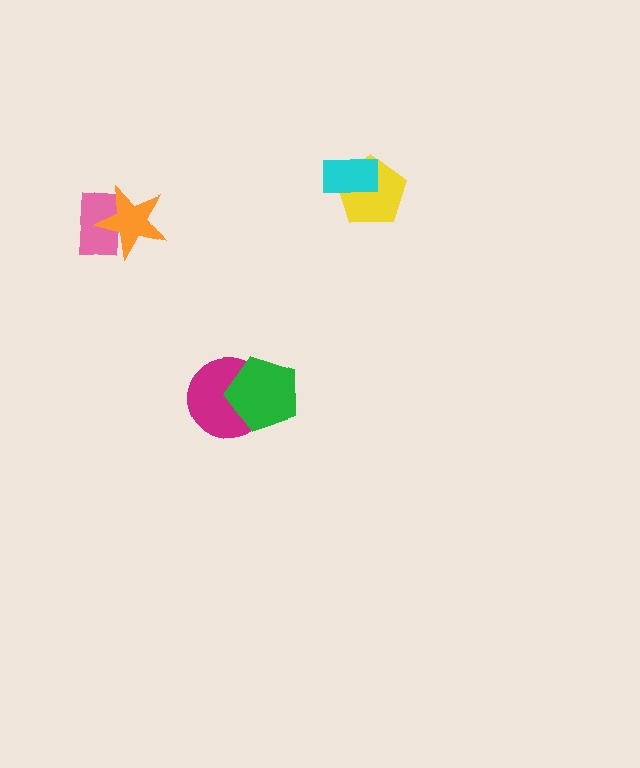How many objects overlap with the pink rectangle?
1 object overlaps with the pink rectangle.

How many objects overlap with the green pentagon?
1 object overlaps with the green pentagon.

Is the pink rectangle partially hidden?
Yes, it is partially covered by another shape.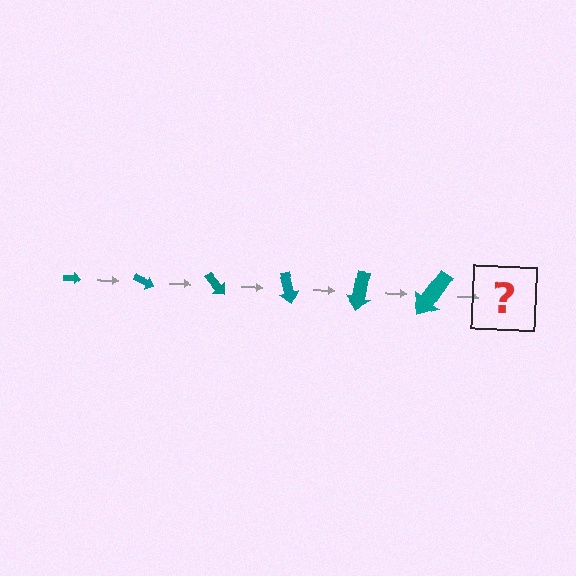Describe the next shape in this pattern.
It should be an arrow, larger than the previous one and rotated 150 degrees from the start.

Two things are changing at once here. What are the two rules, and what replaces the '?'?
The two rules are that the arrow grows larger each step and it rotates 25 degrees each step. The '?' should be an arrow, larger than the previous one and rotated 150 degrees from the start.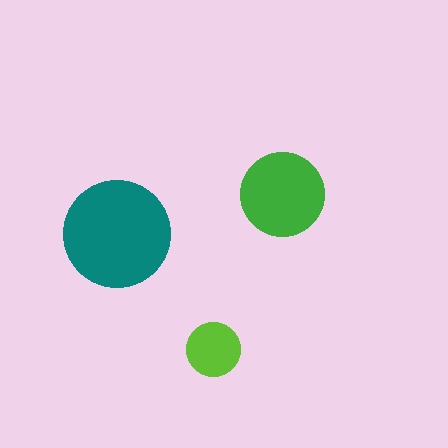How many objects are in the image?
There are 3 objects in the image.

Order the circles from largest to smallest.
the teal one, the green one, the lime one.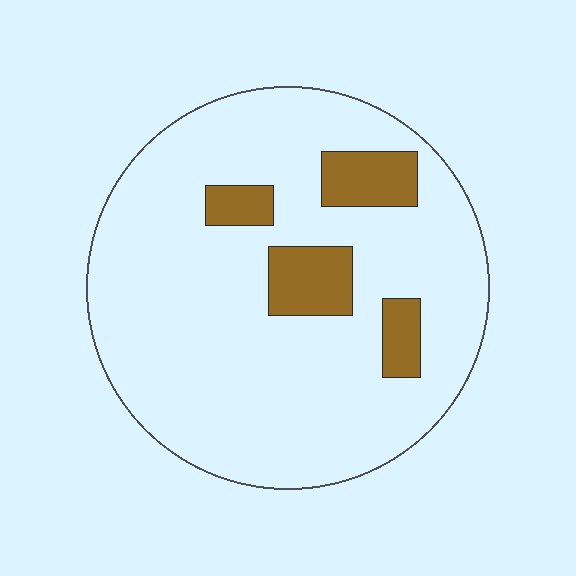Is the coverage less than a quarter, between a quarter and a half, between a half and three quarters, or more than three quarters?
Less than a quarter.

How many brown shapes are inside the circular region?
4.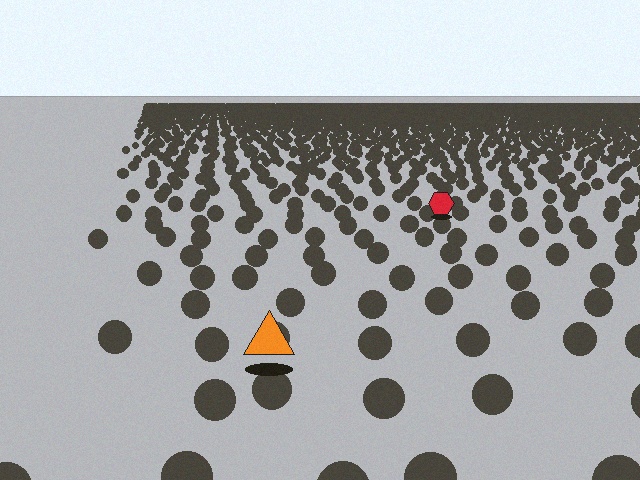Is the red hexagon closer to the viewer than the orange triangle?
No. The orange triangle is closer — you can tell from the texture gradient: the ground texture is coarser near it.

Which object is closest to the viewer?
The orange triangle is closest. The texture marks near it are larger and more spread out.